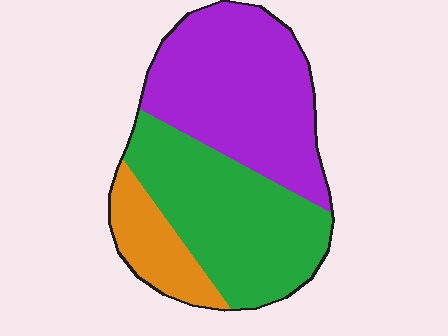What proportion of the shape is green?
Green takes up between a third and a half of the shape.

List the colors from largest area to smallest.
From largest to smallest: purple, green, orange.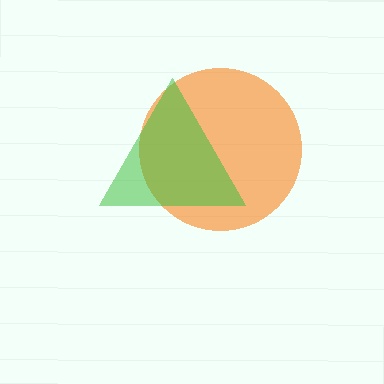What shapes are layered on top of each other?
The layered shapes are: an orange circle, a green triangle.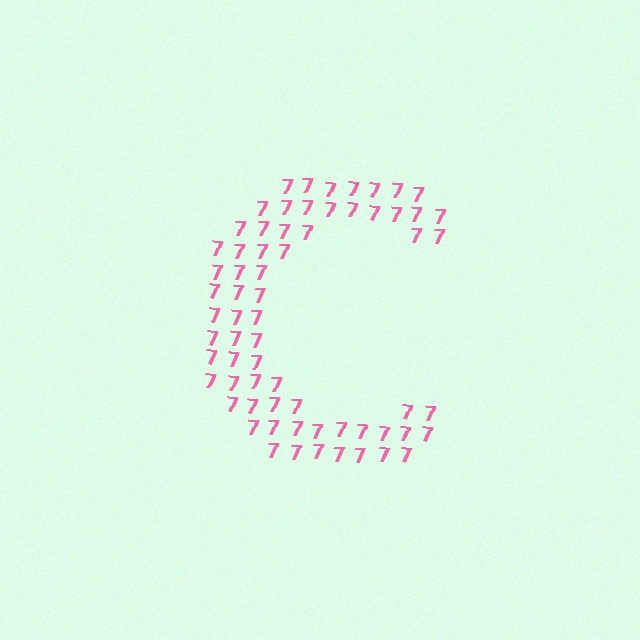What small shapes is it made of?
It is made of small digit 7's.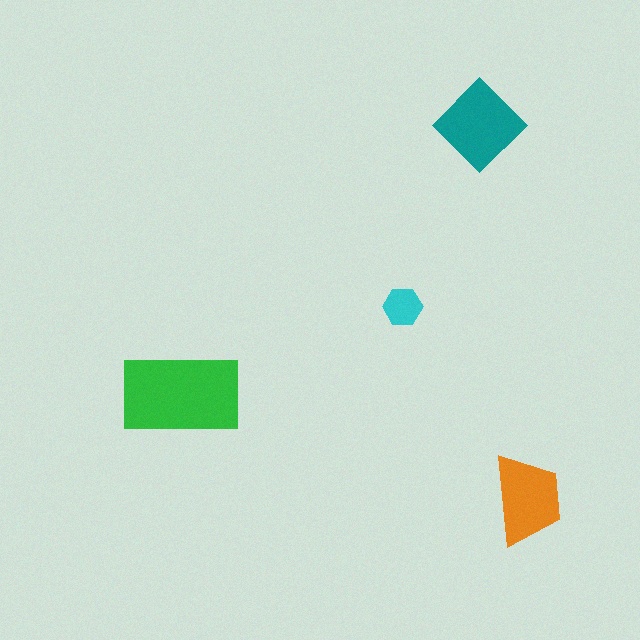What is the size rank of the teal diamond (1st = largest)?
2nd.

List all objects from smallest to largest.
The cyan hexagon, the orange trapezoid, the teal diamond, the green rectangle.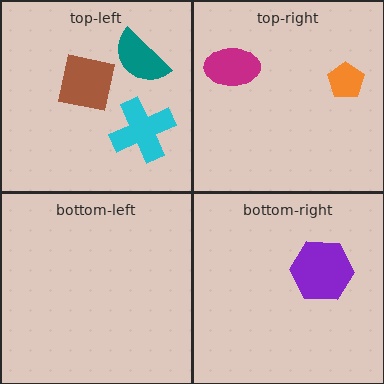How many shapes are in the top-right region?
2.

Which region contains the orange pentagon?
The top-right region.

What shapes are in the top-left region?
The brown square, the cyan cross, the teal semicircle.